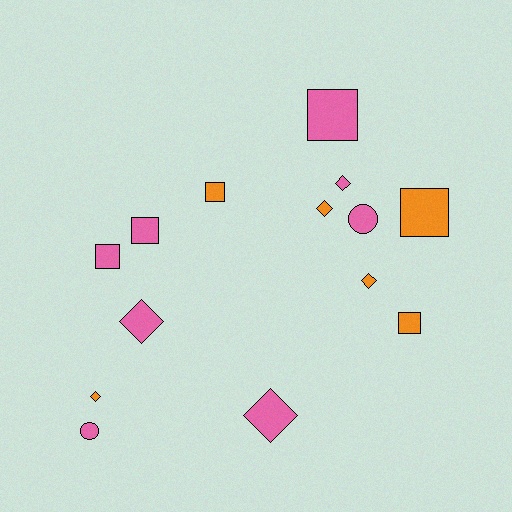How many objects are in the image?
There are 14 objects.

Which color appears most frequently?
Pink, with 8 objects.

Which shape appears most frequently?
Diamond, with 6 objects.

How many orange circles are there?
There are no orange circles.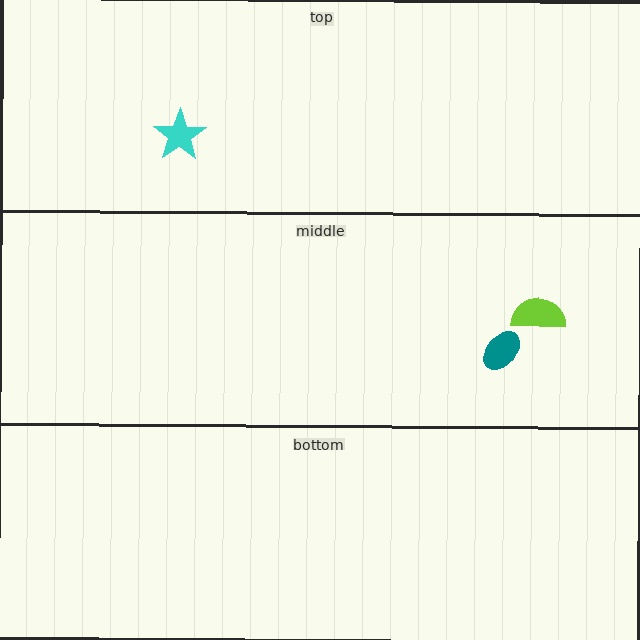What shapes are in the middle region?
The teal ellipse, the lime semicircle.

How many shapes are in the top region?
1.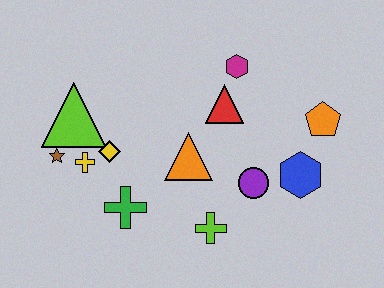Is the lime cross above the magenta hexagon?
No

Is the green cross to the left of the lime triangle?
No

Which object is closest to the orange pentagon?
The blue hexagon is closest to the orange pentagon.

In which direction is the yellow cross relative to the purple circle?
The yellow cross is to the left of the purple circle.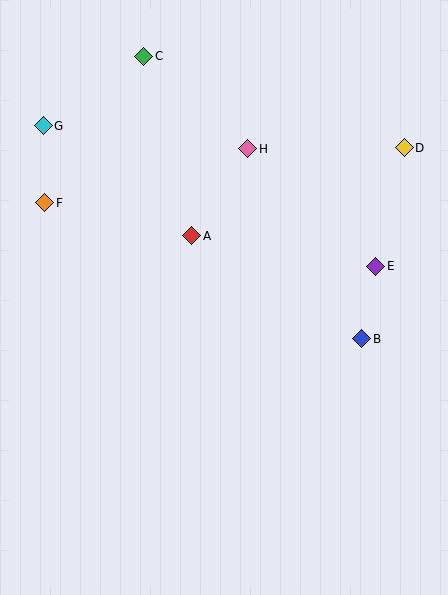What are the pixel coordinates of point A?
Point A is at (192, 236).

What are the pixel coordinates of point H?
Point H is at (248, 149).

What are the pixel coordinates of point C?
Point C is at (144, 56).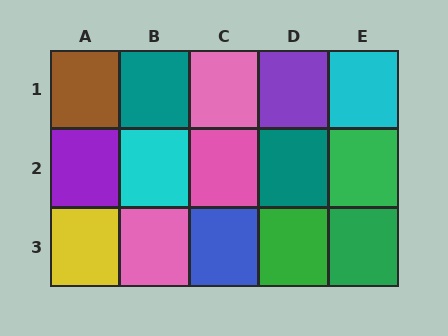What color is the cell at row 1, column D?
Purple.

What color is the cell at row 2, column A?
Purple.